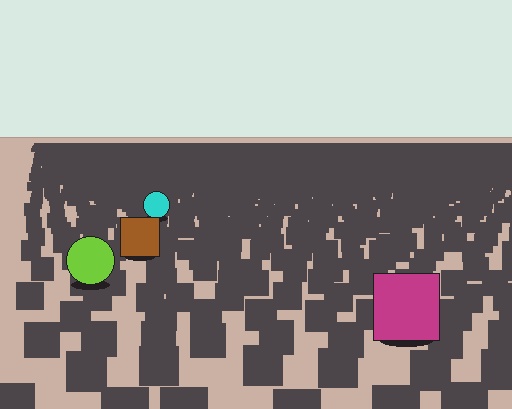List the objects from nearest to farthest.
From nearest to farthest: the magenta square, the lime circle, the brown square, the cyan circle.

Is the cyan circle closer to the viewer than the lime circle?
No. The lime circle is closer — you can tell from the texture gradient: the ground texture is coarser near it.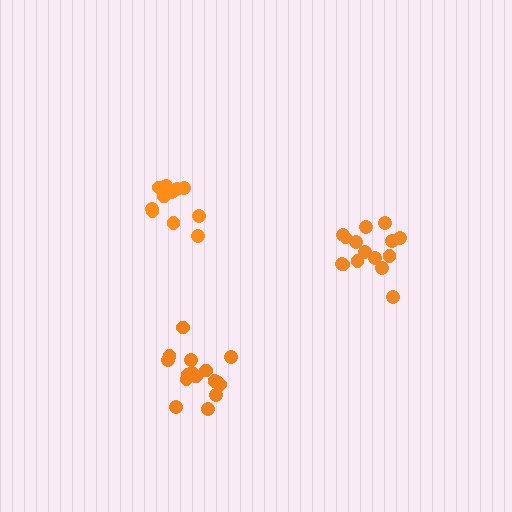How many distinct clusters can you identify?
There are 3 distinct clusters.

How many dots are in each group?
Group 1: 11 dots, Group 2: 16 dots, Group 3: 15 dots (42 total).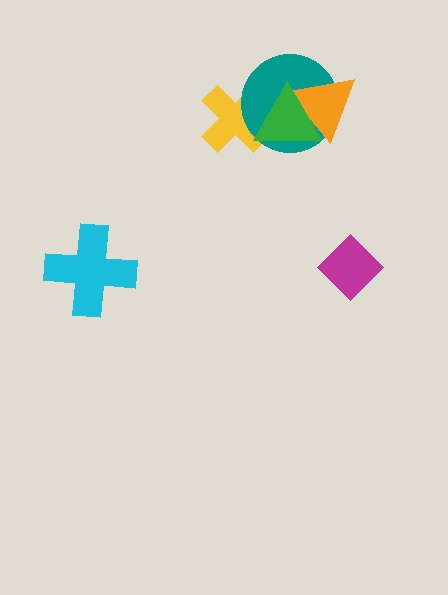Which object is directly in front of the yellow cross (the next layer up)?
The teal circle is directly in front of the yellow cross.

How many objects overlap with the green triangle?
3 objects overlap with the green triangle.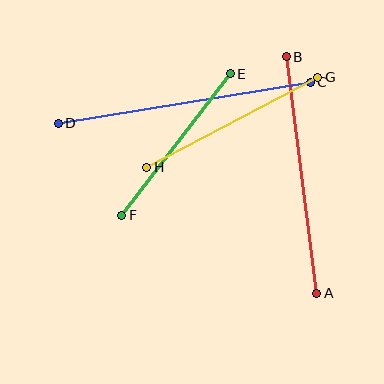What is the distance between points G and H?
The distance is approximately 193 pixels.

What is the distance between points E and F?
The distance is approximately 178 pixels.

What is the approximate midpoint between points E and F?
The midpoint is at approximately (176, 144) pixels.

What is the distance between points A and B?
The distance is approximately 238 pixels.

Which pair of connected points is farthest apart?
Points C and D are farthest apart.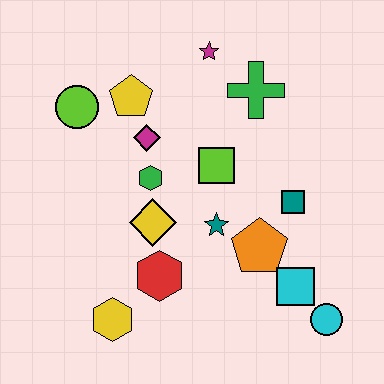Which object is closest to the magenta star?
The green cross is closest to the magenta star.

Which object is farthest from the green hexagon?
The cyan circle is farthest from the green hexagon.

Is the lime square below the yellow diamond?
No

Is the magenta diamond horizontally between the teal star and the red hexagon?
No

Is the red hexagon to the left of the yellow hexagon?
No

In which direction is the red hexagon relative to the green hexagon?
The red hexagon is below the green hexagon.